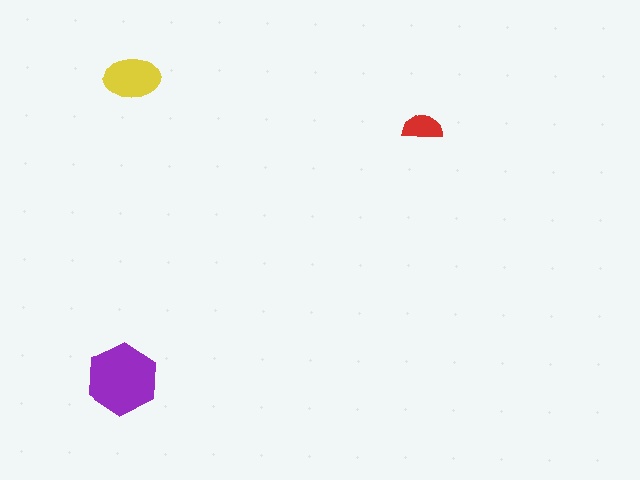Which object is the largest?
The purple hexagon.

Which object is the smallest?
The red semicircle.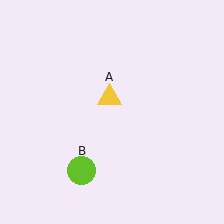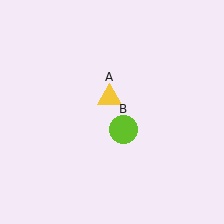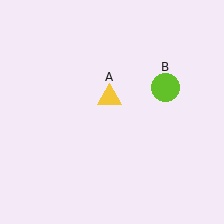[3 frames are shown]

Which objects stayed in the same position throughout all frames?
Yellow triangle (object A) remained stationary.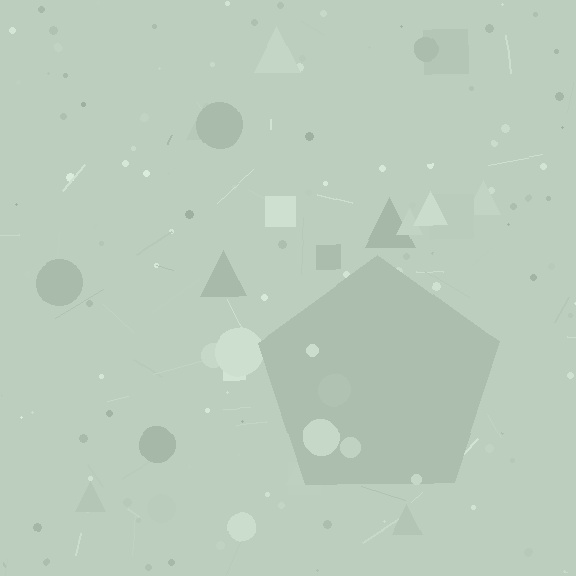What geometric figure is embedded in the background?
A pentagon is embedded in the background.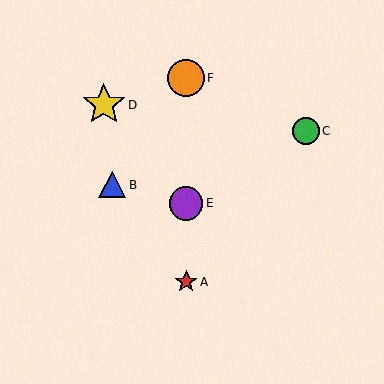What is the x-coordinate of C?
Object C is at x≈306.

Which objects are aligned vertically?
Objects A, E, F are aligned vertically.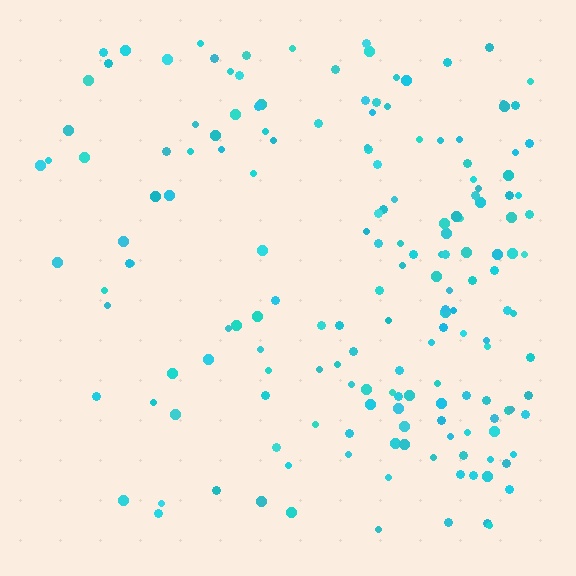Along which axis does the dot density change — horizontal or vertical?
Horizontal.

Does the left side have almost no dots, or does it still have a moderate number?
Still a moderate number, just noticeably fewer than the right.